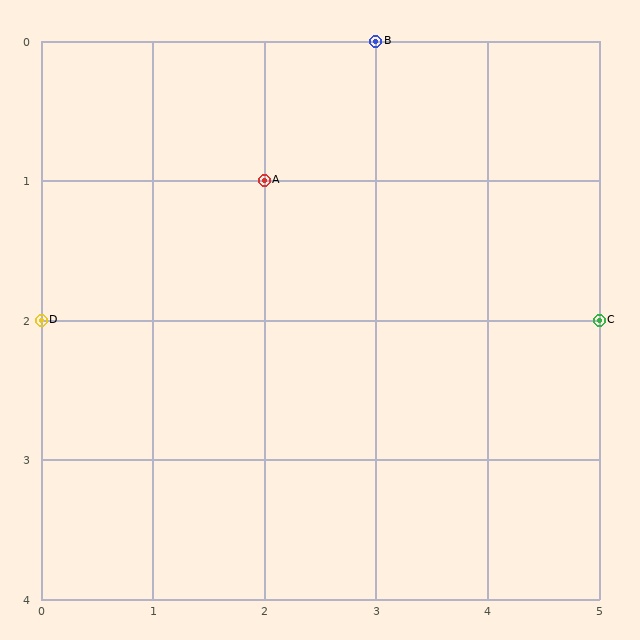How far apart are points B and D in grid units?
Points B and D are 3 columns and 2 rows apart (about 3.6 grid units diagonally).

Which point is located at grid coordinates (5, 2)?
Point C is at (5, 2).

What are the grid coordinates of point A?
Point A is at grid coordinates (2, 1).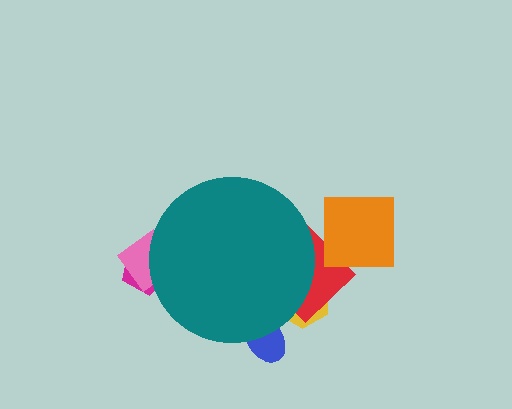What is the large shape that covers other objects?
A teal circle.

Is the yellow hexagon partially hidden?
Yes, the yellow hexagon is partially hidden behind the teal circle.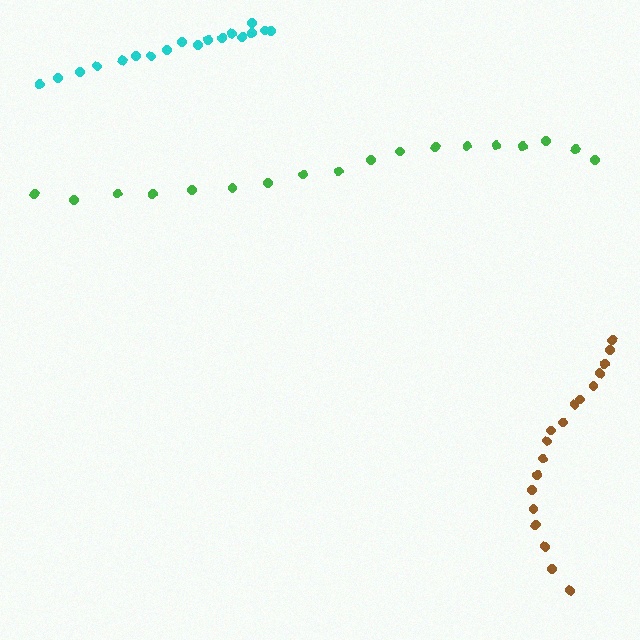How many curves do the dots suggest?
There are 3 distinct paths.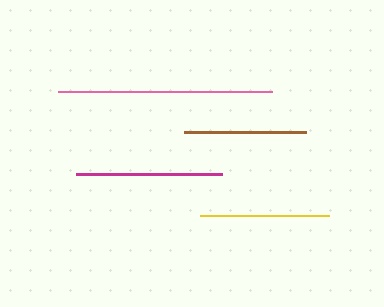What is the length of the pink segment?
The pink segment is approximately 214 pixels long.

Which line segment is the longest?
The pink line is the longest at approximately 214 pixels.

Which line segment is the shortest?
The brown line is the shortest at approximately 122 pixels.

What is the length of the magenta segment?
The magenta segment is approximately 146 pixels long.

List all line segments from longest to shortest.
From longest to shortest: pink, magenta, yellow, brown.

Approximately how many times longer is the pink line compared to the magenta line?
The pink line is approximately 1.5 times the length of the magenta line.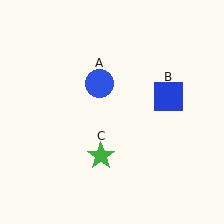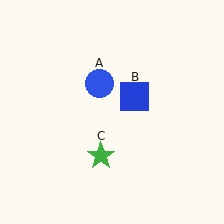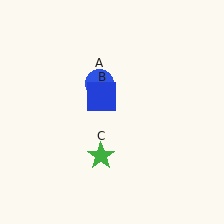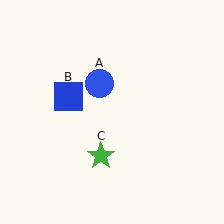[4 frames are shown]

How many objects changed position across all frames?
1 object changed position: blue square (object B).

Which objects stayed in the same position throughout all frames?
Blue circle (object A) and green star (object C) remained stationary.